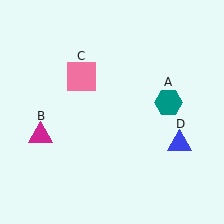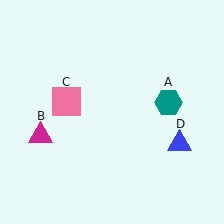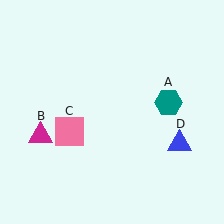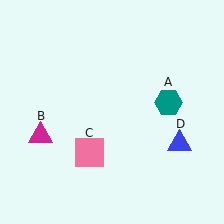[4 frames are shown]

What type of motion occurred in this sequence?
The pink square (object C) rotated counterclockwise around the center of the scene.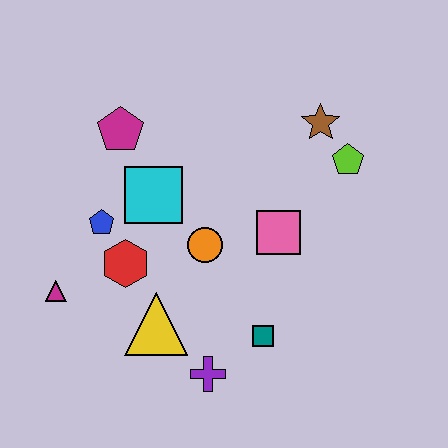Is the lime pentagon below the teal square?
No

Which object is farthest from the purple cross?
The brown star is farthest from the purple cross.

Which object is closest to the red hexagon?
The blue pentagon is closest to the red hexagon.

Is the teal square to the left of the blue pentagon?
No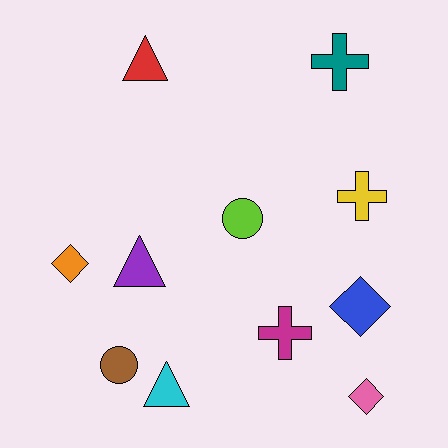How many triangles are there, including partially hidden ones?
There are 3 triangles.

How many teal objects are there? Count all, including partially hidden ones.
There is 1 teal object.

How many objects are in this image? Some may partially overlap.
There are 11 objects.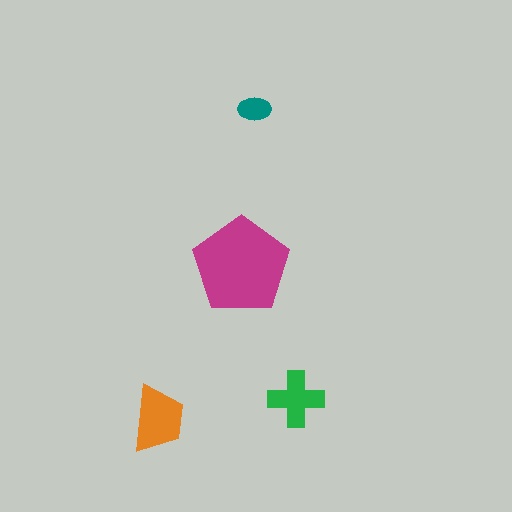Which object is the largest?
The magenta pentagon.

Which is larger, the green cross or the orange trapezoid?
The orange trapezoid.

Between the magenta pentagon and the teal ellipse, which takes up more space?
The magenta pentagon.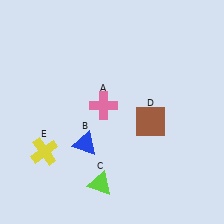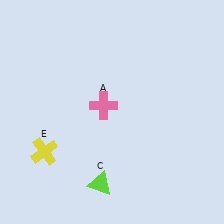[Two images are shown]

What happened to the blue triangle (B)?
The blue triangle (B) was removed in Image 2. It was in the bottom-left area of Image 1.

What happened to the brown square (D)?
The brown square (D) was removed in Image 2. It was in the bottom-right area of Image 1.